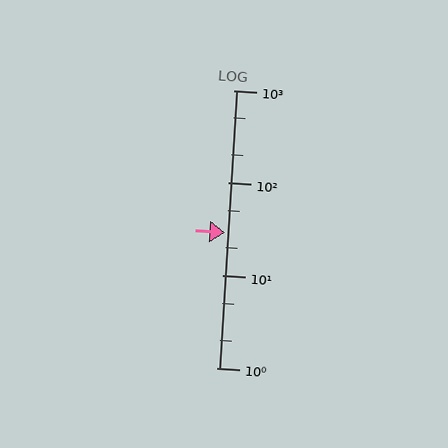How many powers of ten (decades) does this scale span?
The scale spans 3 decades, from 1 to 1000.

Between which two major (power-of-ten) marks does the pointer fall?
The pointer is between 10 and 100.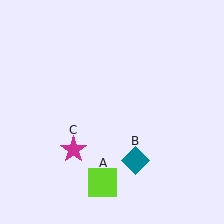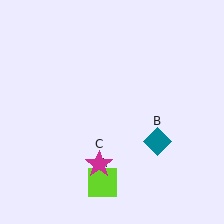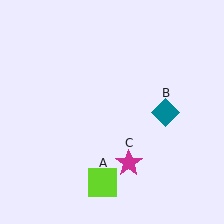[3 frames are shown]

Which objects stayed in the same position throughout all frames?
Lime square (object A) remained stationary.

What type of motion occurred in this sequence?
The teal diamond (object B), magenta star (object C) rotated counterclockwise around the center of the scene.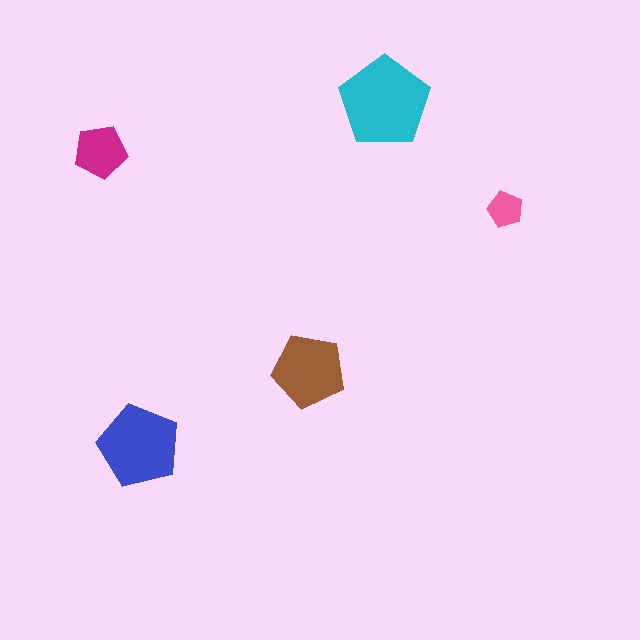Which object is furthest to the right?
The pink pentagon is rightmost.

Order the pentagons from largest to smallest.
the cyan one, the blue one, the brown one, the magenta one, the pink one.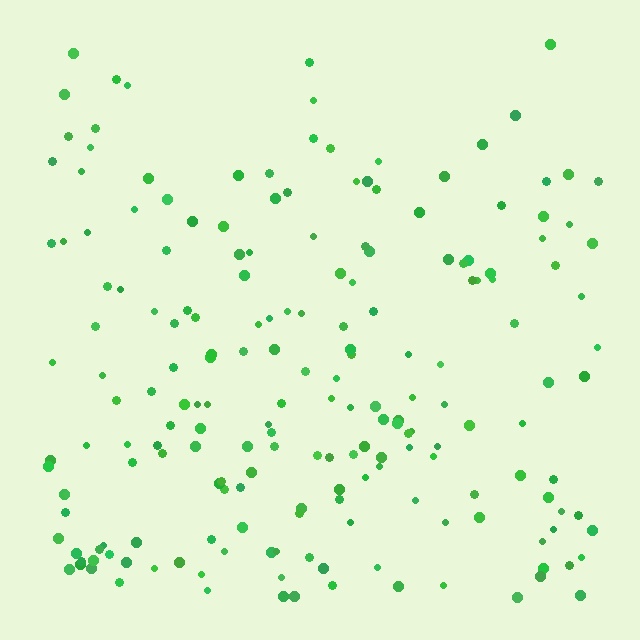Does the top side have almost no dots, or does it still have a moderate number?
Still a moderate number, just noticeably fewer than the bottom.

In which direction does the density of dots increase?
From top to bottom, with the bottom side densest.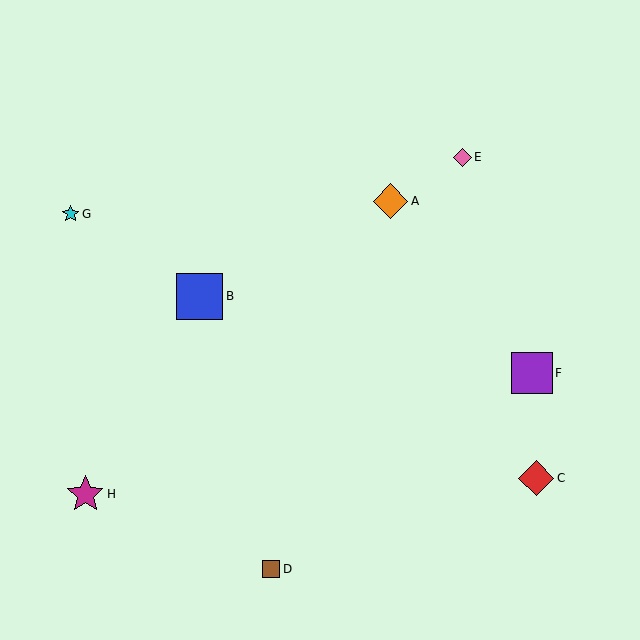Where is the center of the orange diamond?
The center of the orange diamond is at (391, 201).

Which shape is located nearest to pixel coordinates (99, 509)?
The magenta star (labeled H) at (85, 494) is nearest to that location.